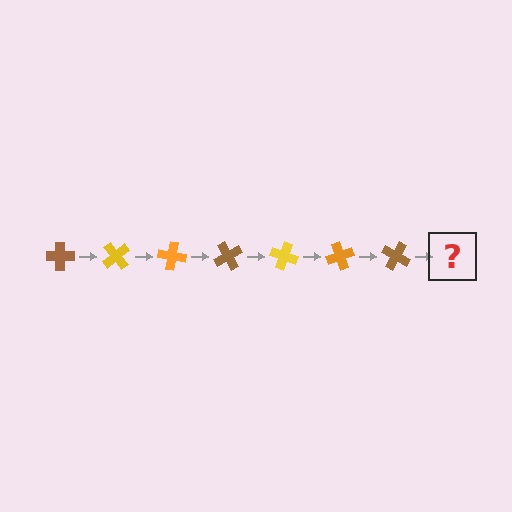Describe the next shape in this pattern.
It should be a yellow cross, rotated 350 degrees from the start.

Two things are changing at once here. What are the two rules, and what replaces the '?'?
The two rules are that it rotates 50 degrees each step and the color cycles through brown, yellow, and orange. The '?' should be a yellow cross, rotated 350 degrees from the start.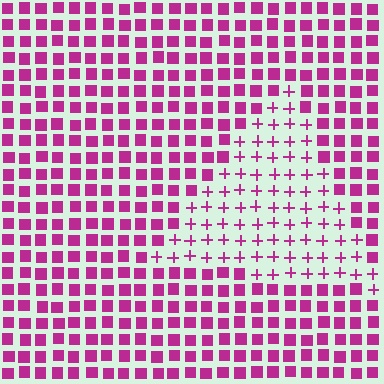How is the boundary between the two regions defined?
The boundary is defined by a change in element shape: plus signs inside vs. squares outside. All elements share the same color and spacing.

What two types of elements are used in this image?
The image uses plus signs inside the triangle region and squares outside it.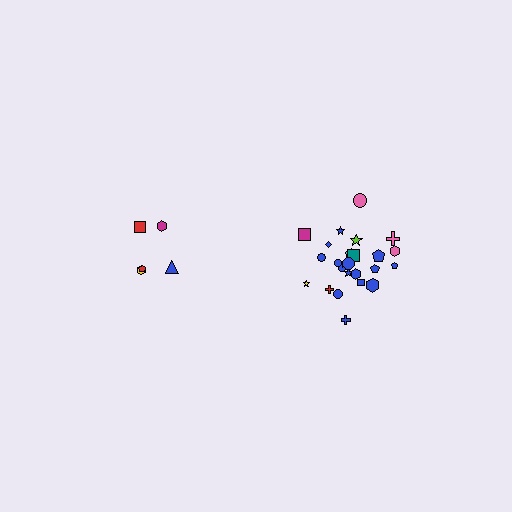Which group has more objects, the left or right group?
The right group.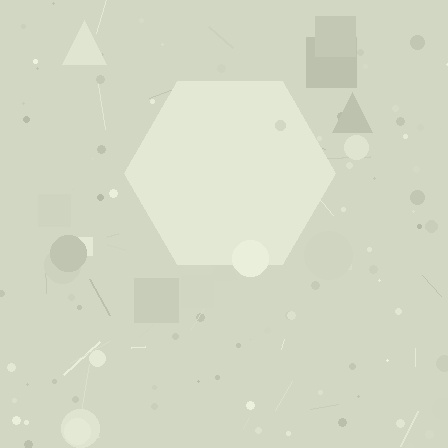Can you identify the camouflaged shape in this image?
The camouflaged shape is a hexagon.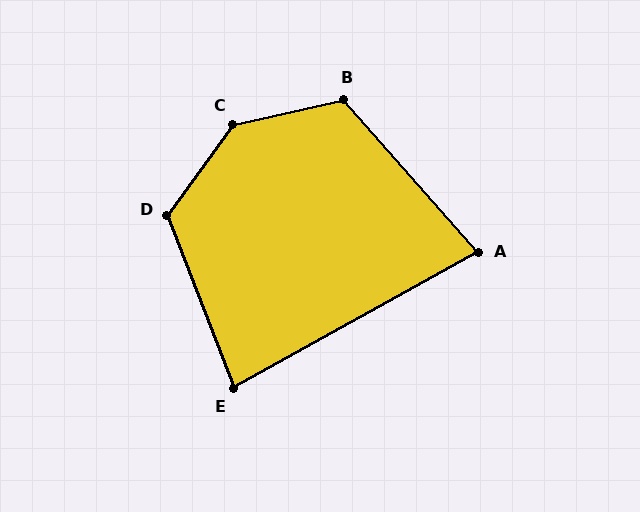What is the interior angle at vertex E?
Approximately 82 degrees (acute).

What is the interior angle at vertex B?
Approximately 119 degrees (obtuse).